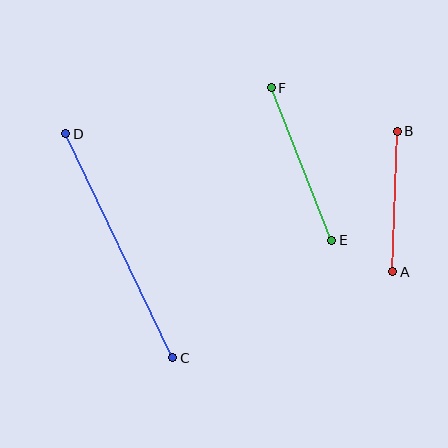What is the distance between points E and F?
The distance is approximately 164 pixels.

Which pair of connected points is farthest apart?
Points C and D are farthest apart.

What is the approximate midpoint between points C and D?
The midpoint is at approximately (119, 246) pixels.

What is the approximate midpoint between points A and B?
The midpoint is at approximately (395, 202) pixels.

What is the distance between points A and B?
The distance is approximately 141 pixels.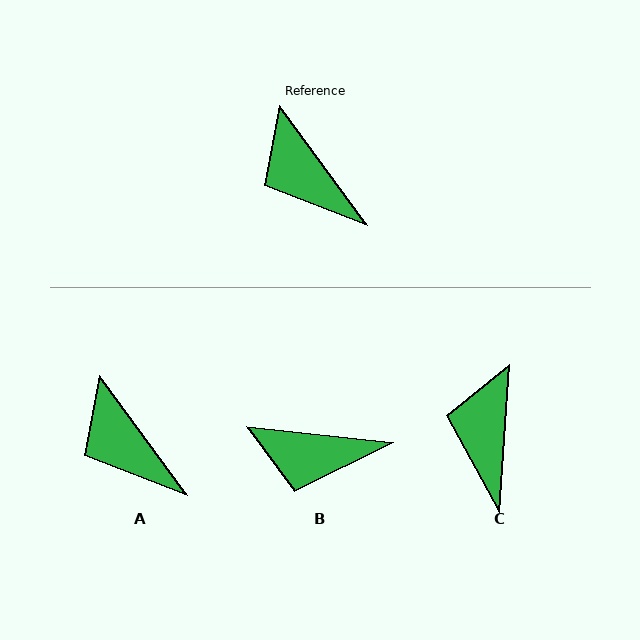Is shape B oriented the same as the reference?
No, it is off by about 48 degrees.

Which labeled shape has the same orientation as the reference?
A.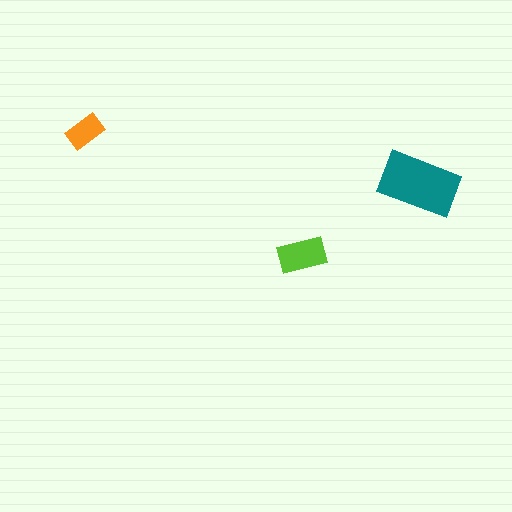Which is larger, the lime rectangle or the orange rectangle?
The lime one.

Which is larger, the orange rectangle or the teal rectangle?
The teal one.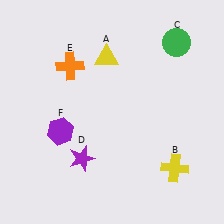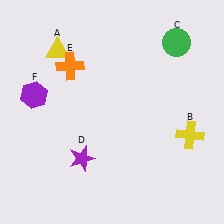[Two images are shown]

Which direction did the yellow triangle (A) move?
The yellow triangle (A) moved left.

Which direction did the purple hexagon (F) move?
The purple hexagon (F) moved up.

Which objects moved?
The objects that moved are: the yellow triangle (A), the yellow cross (B), the purple hexagon (F).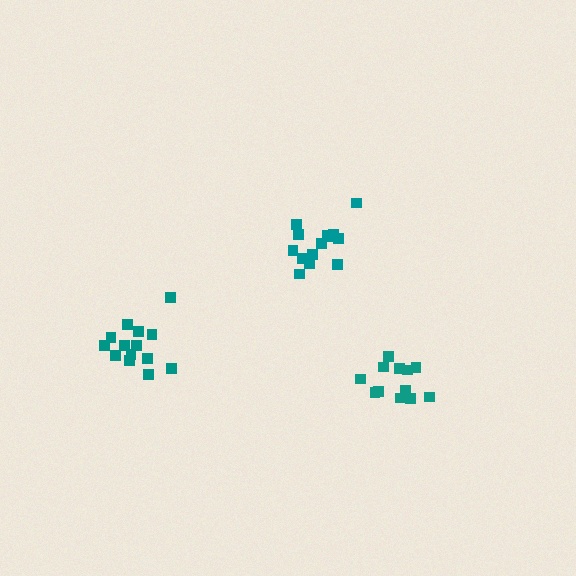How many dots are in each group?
Group 1: 15 dots, Group 2: 12 dots, Group 3: 14 dots (41 total).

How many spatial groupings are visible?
There are 3 spatial groupings.